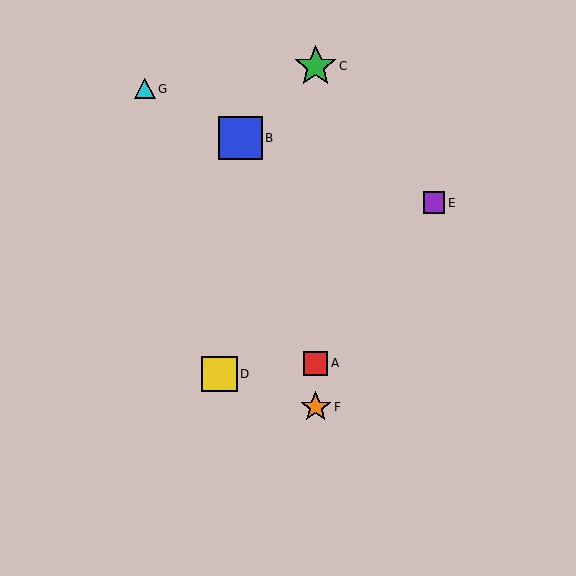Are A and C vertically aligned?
Yes, both are at x≈316.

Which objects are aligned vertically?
Objects A, C, F are aligned vertically.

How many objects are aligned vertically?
3 objects (A, C, F) are aligned vertically.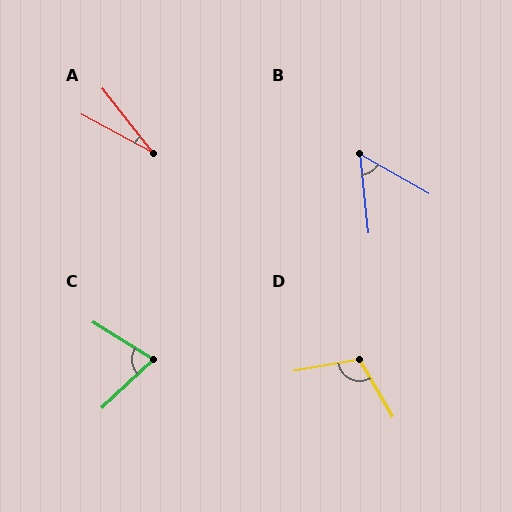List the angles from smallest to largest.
A (23°), B (54°), C (75°), D (110°).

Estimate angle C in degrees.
Approximately 75 degrees.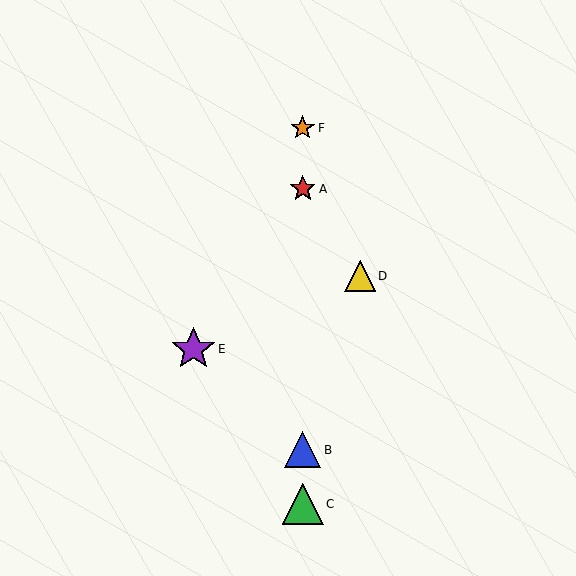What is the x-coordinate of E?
Object E is at x≈193.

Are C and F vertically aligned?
Yes, both are at x≈303.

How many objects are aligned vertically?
4 objects (A, B, C, F) are aligned vertically.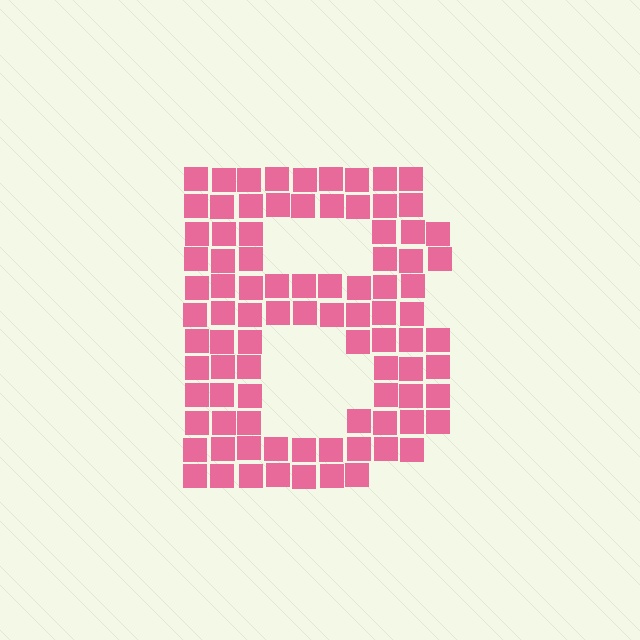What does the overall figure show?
The overall figure shows the letter B.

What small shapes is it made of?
It is made of small squares.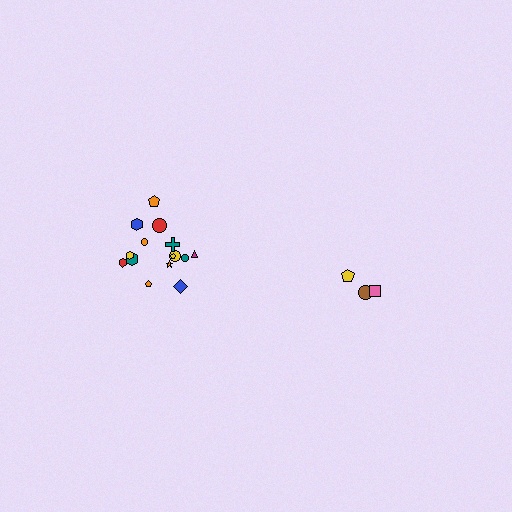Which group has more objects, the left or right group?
The left group.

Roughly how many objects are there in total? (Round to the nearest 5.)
Roughly 20 objects in total.